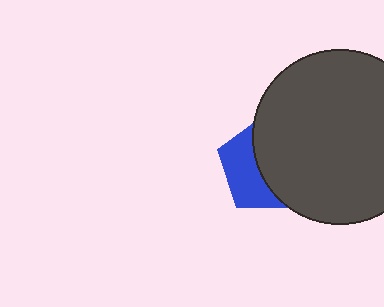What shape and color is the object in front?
The object in front is a dark gray circle.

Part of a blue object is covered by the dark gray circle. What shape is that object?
It is a pentagon.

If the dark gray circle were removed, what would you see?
You would see the complete blue pentagon.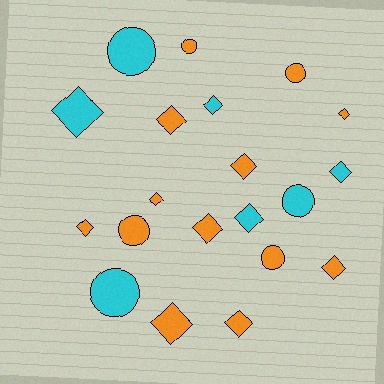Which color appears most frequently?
Orange, with 13 objects.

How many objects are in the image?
There are 20 objects.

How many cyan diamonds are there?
There are 4 cyan diamonds.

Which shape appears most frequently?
Diamond, with 13 objects.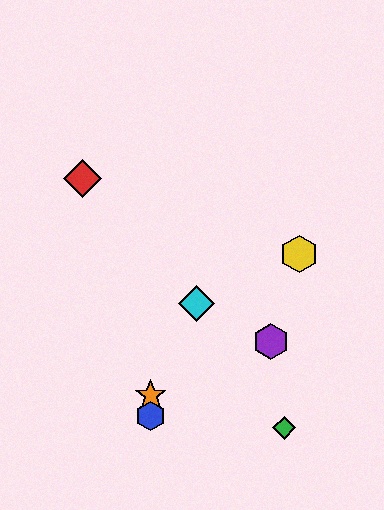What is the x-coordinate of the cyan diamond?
The cyan diamond is at x≈196.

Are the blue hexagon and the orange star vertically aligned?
Yes, both are at x≈151.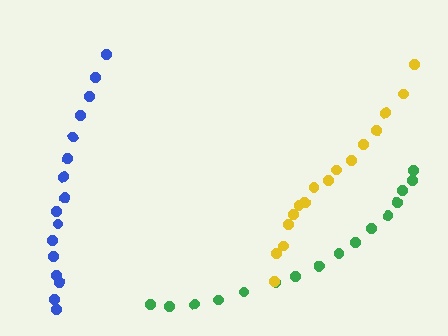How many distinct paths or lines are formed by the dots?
There are 3 distinct paths.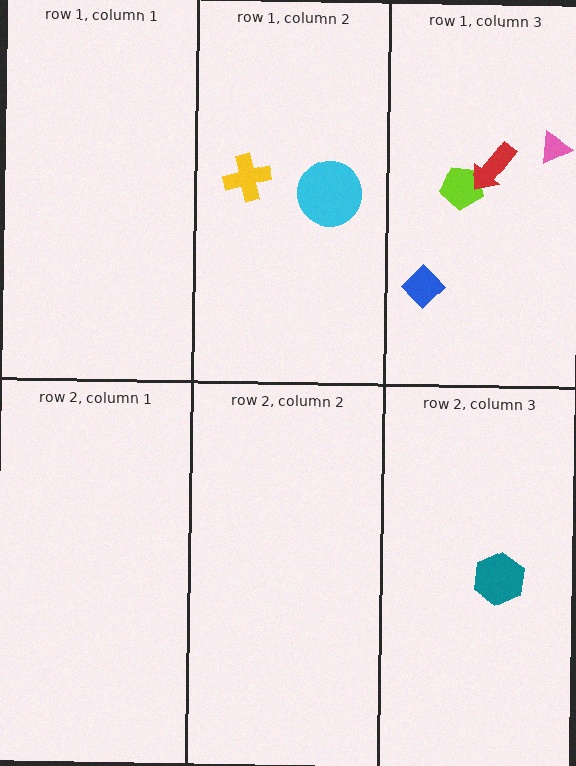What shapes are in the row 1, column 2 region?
The cyan circle, the yellow cross.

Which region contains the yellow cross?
The row 1, column 2 region.